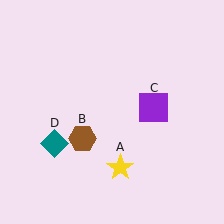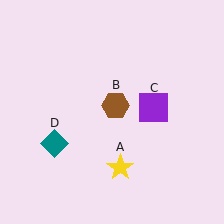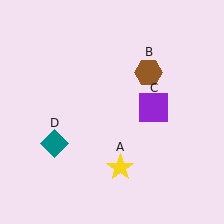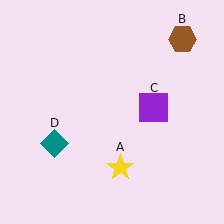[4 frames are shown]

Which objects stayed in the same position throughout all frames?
Yellow star (object A) and purple square (object C) and teal diamond (object D) remained stationary.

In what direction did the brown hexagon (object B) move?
The brown hexagon (object B) moved up and to the right.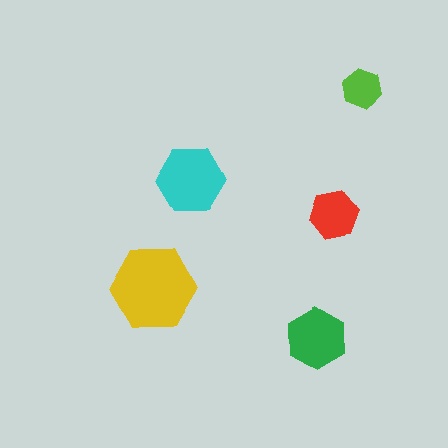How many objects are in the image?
There are 5 objects in the image.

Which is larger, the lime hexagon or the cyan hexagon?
The cyan one.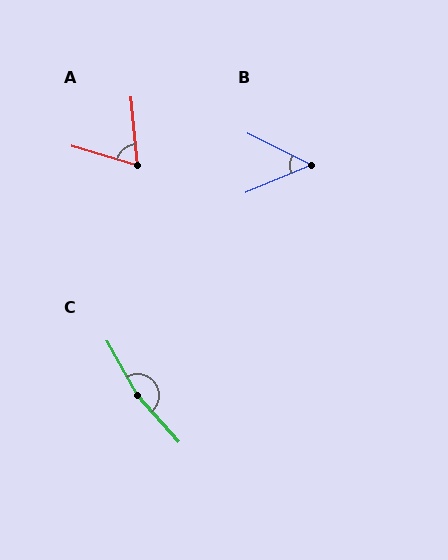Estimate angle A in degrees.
Approximately 68 degrees.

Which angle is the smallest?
B, at approximately 49 degrees.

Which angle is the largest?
C, at approximately 168 degrees.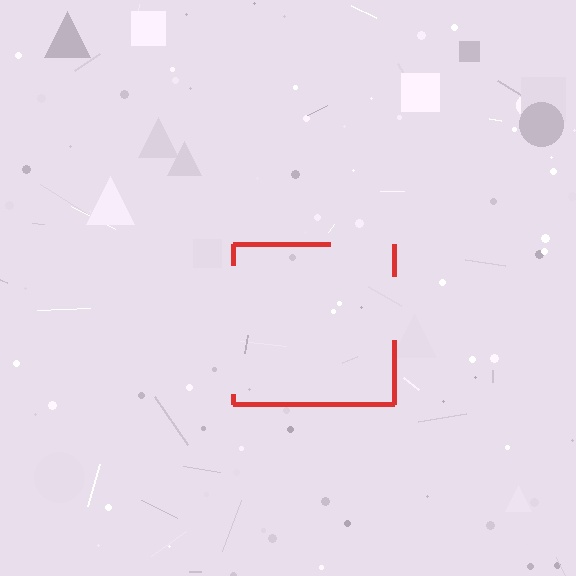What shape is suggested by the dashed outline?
The dashed outline suggests a square.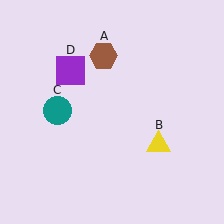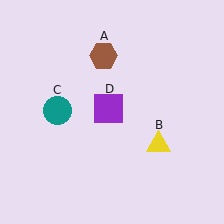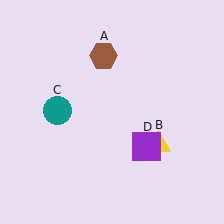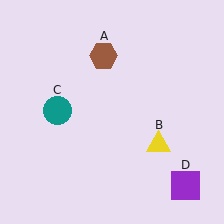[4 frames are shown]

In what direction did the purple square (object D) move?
The purple square (object D) moved down and to the right.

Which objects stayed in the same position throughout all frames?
Brown hexagon (object A) and yellow triangle (object B) and teal circle (object C) remained stationary.